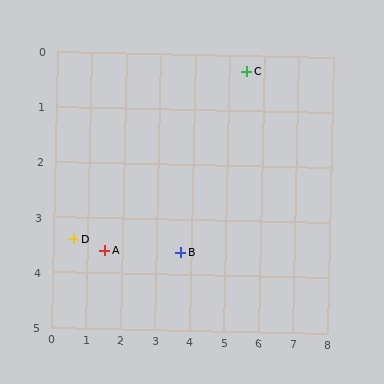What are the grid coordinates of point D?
Point D is at approximately (0.6, 3.4).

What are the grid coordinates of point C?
Point C is at approximately (5.5, 0.3).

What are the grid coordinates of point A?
Point A is at approximately (1.5, 3.6).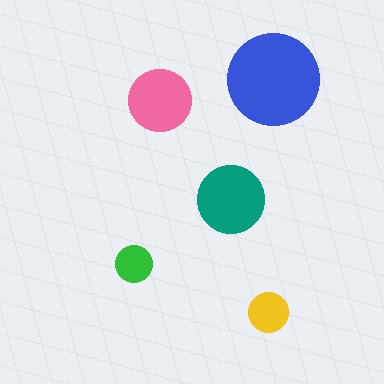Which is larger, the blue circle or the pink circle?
The blue one.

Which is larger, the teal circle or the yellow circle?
The teal one.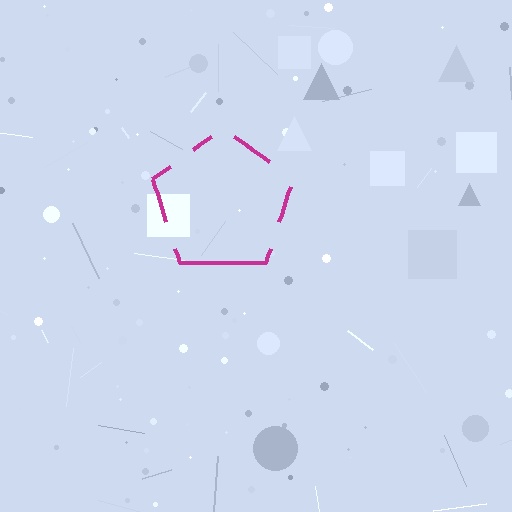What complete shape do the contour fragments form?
The contour fragments form a pentagon.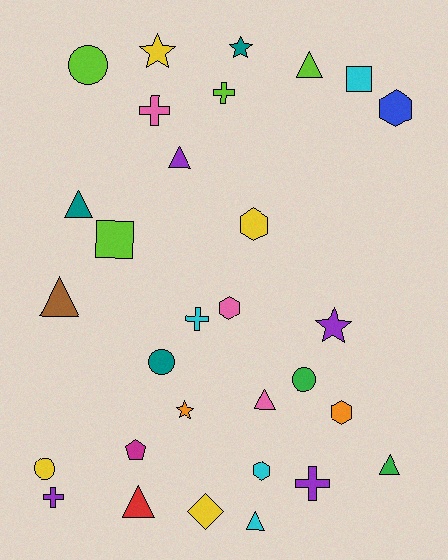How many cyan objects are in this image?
There are 4 cyan objects.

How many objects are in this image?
There are 30 objects.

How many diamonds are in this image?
There is 1 diamond.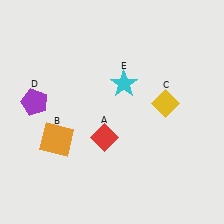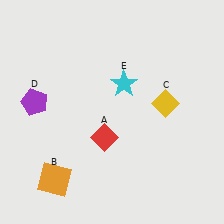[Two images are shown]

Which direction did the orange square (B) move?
The orange square (B) moved down.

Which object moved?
The orange square (B) moved down.